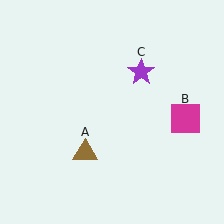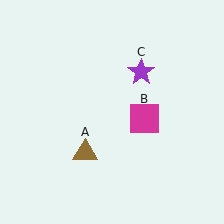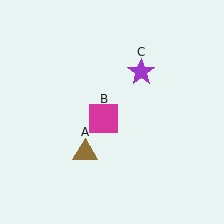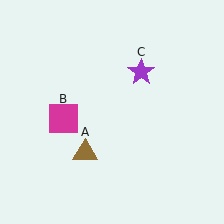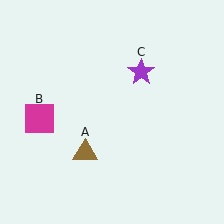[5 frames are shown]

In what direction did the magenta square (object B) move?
The magenta square (object B) moved left.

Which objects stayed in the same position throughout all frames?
Brown triangle (object A) and purple star (object C) remained stationary.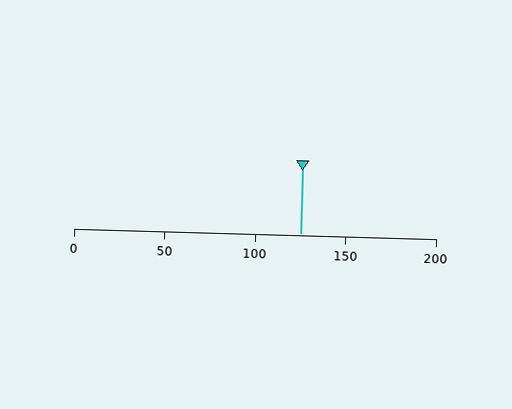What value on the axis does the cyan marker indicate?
The marker indicates approximately 125.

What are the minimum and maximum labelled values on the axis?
The axis runs from 0 to 200.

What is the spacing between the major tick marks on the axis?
The major ticks are spaced 50 apart.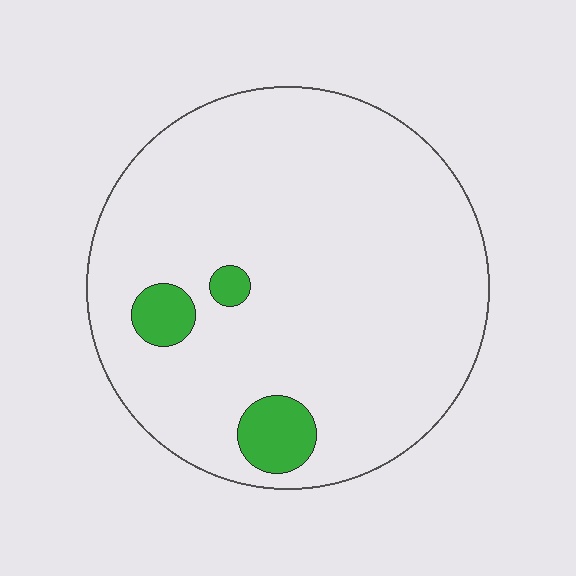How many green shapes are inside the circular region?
3.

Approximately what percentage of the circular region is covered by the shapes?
Approximately 5%.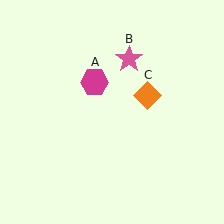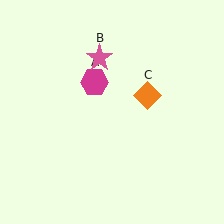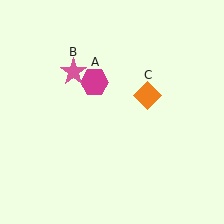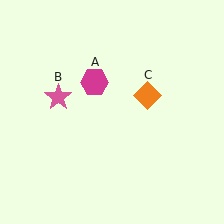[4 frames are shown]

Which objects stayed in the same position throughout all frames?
Magenta hexagon (object A) and orange diamond (object C) remained stationary.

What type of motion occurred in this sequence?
The pink star (object B) rotated counterclockwise around the center of the scene.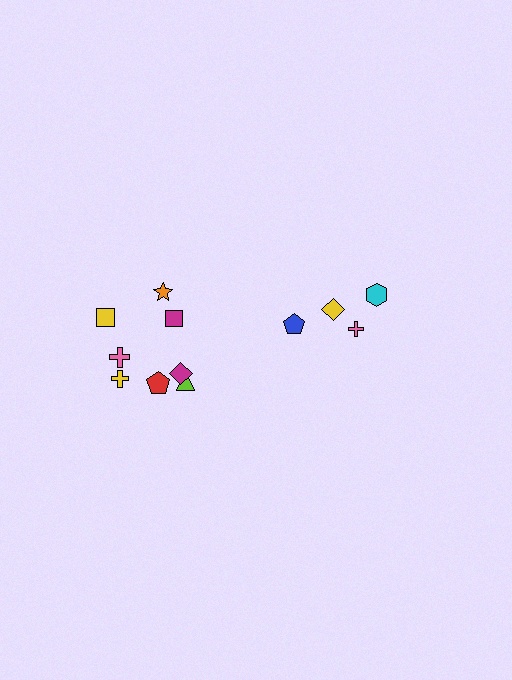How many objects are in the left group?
There are 8 objects.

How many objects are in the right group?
There are 4 objects.